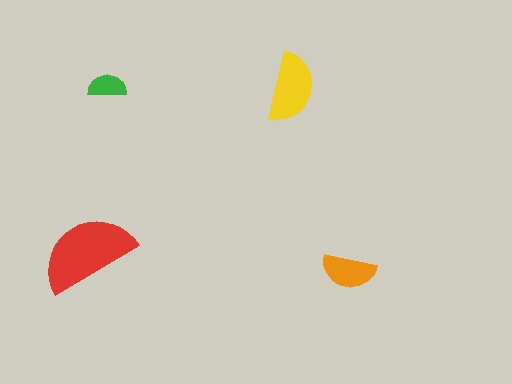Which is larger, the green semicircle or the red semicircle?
The red one.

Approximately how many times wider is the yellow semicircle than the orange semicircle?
About 1.5 times wider.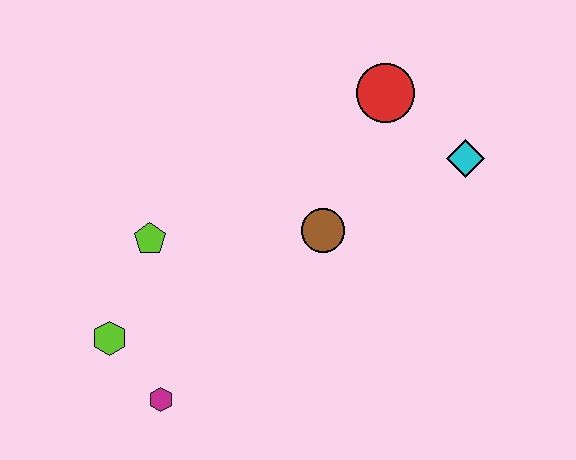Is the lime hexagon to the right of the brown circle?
No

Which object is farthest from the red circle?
The magenta hexagon is farthest from the red circle.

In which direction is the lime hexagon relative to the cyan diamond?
The lime hexagon is to the left of the cyan diamond.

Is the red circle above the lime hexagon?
Yes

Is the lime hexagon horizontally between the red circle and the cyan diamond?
No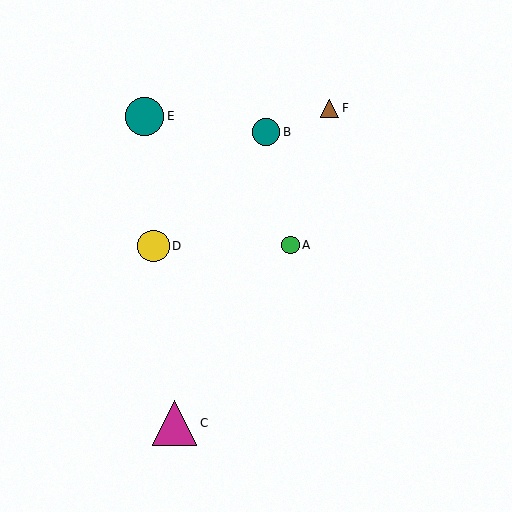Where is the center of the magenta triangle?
The center of the magenta triangle is at (174, 423).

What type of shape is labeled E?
Shape E is a teal circle.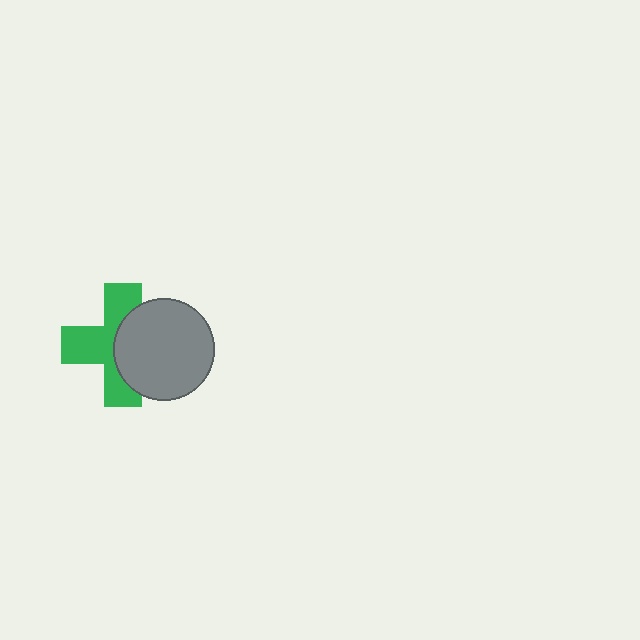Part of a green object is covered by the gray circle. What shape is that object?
It is a cross.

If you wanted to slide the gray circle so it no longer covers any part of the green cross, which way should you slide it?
Slide it right — that is the most direct way to separate the two shapes.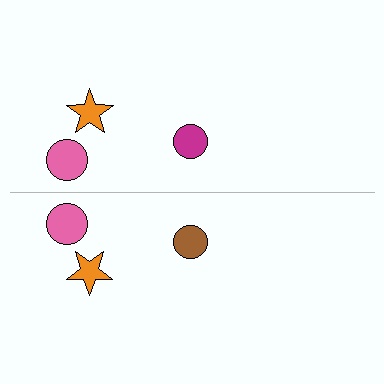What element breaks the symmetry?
The brown circle on the bottom side breaks the symmetry — its mirror counterpart is magenta.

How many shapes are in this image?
There are 6 shapes in this image.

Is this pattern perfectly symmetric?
No, the pattern is not perfectly symmetric. The brown circle on the bottom side breaks the symmetry — its mirror counterpart is magenta.